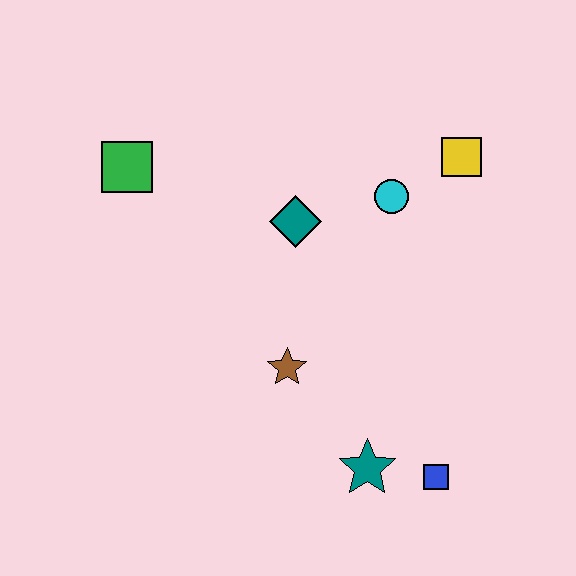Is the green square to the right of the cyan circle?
No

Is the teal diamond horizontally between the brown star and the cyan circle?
Yes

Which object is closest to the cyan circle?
The yellow square is closest to the cyan circle.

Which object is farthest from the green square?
The blue square is farthest from the green square.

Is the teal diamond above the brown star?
Yes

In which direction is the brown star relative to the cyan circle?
The brown star is below the cyan circle.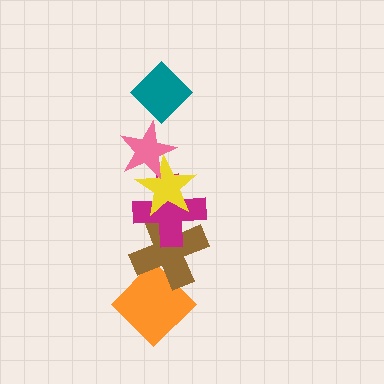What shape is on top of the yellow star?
The pink star is on top of the yellow star.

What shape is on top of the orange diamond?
The brown cross is on top of the orange diamond.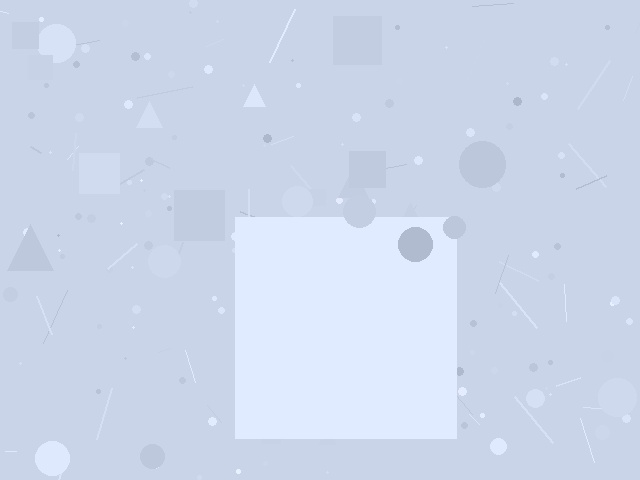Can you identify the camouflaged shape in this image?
The camouflaged shape is a square.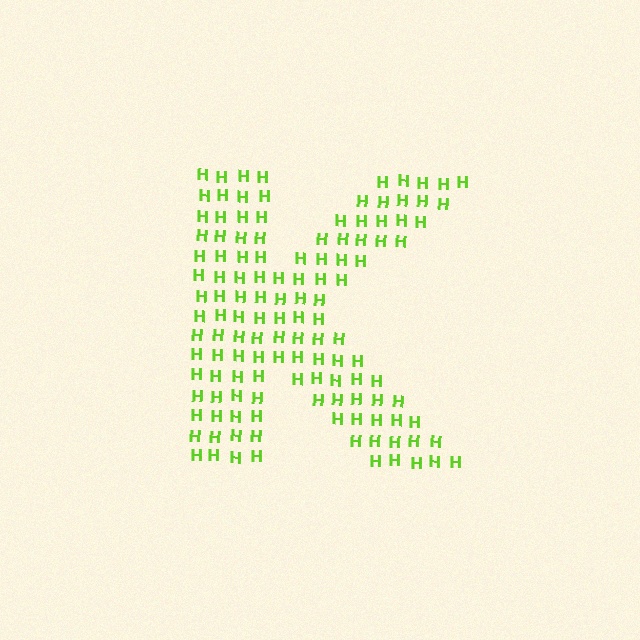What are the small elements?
The small elements are letter H's.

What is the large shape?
The large shape is the letter K.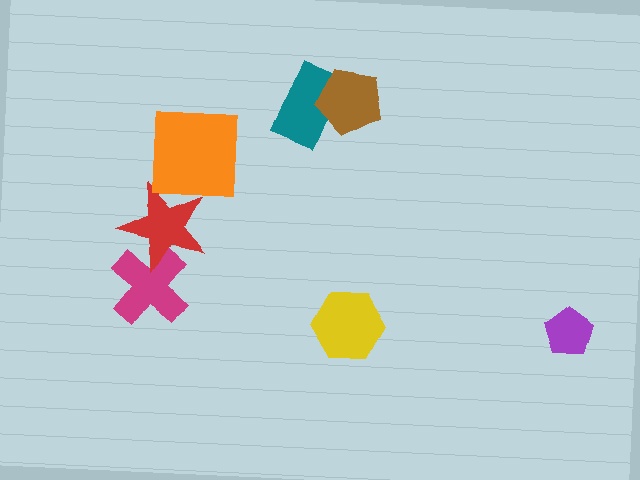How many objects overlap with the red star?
2 objects overlap with the red star.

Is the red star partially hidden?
Yes, it is partially covered by another shape.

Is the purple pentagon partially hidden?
No, no other shape covers it.